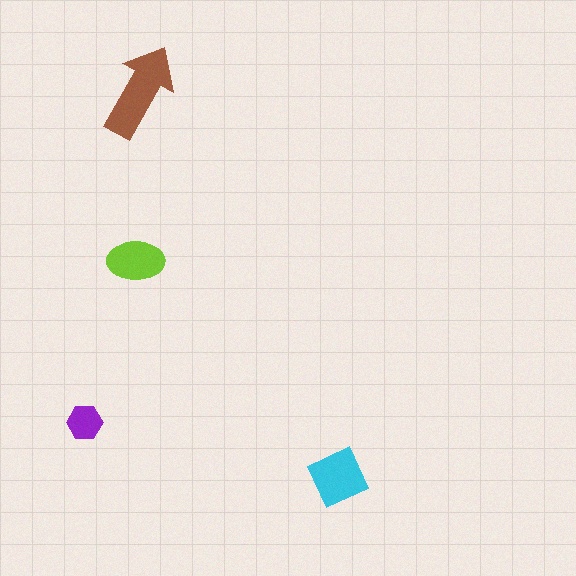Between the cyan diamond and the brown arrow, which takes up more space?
The brown arrow.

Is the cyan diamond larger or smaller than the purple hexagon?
Larger.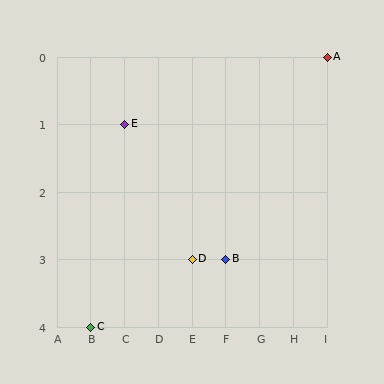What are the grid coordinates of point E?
Point E is at grid coordinates (C, 1).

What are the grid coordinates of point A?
Point A is at grid coordinates (I, 0).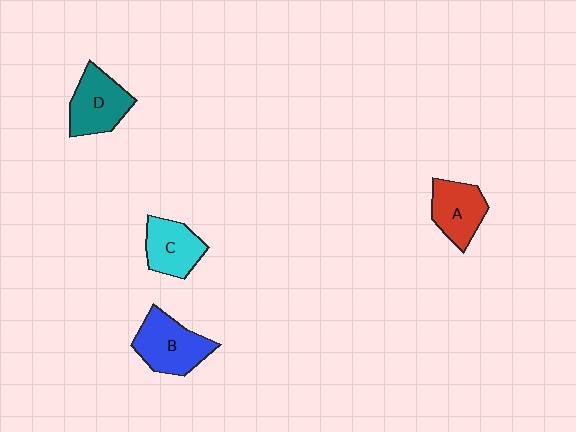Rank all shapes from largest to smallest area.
From largest to smallest: B (blue), D (teal), A (red), C (cyan).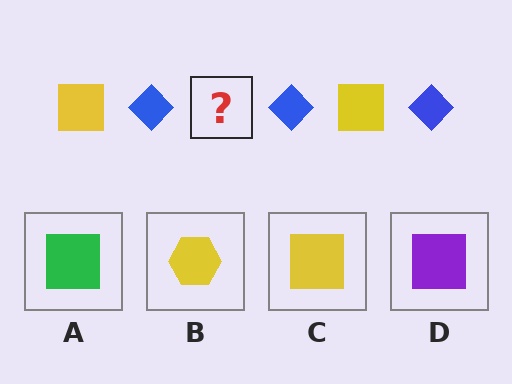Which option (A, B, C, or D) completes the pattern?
C.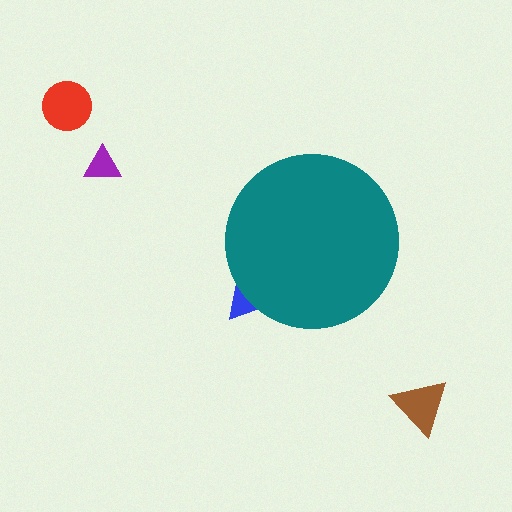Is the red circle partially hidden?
No, the red circle is fully visible.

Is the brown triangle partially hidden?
No, the brown triangle is fully visible.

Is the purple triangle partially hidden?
No, the purple triangle is fully visible.